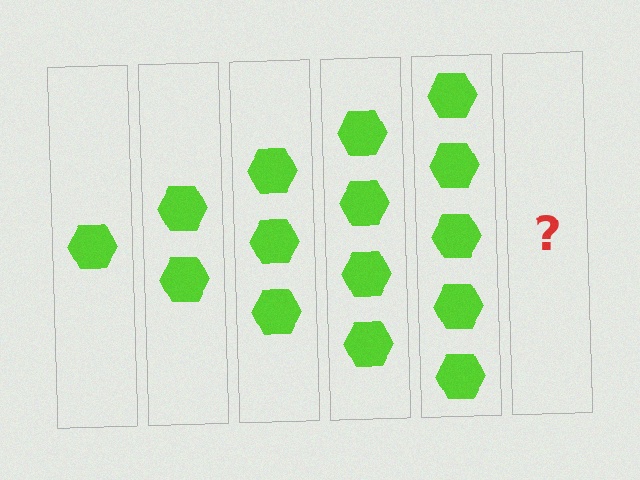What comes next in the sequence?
The next element should be 6 hexagons.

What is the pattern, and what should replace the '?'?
The pattern is that each step adds one more hexagon. The '?' should be 6 hexagons.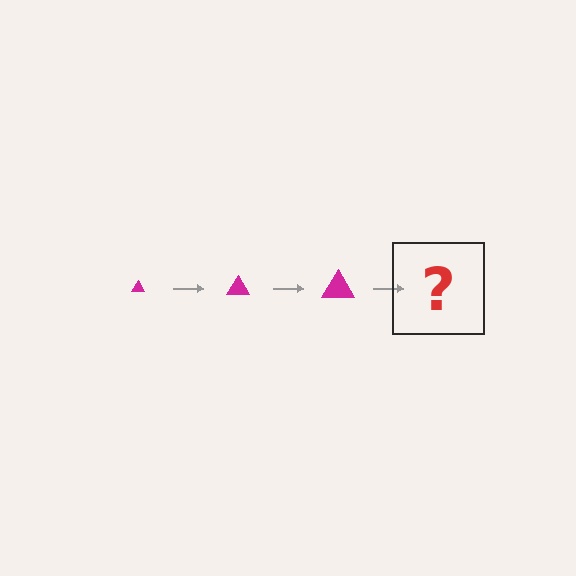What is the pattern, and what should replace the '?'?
The pattern is that the triangle gets progressively larger each step. The '?' should be a magenta triangle, larger than the previous one.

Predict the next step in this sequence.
The next step is a magenta triangle, larger than the previous one.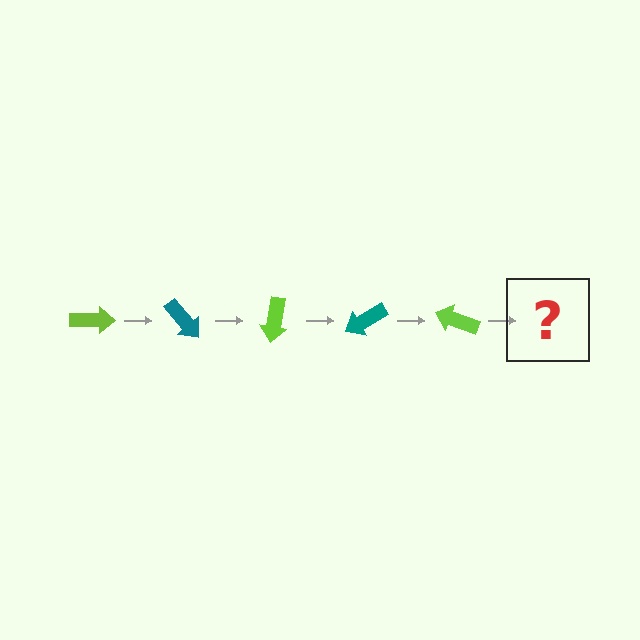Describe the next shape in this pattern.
It should be a teal arrow, rotated 250 degrees from the start.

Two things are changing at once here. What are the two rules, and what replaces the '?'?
The two rules are that it rotates 50 degrees each step and the color cycles through lime and teal. The '?' should be a teal arrow, rotated 250 degrees from the start.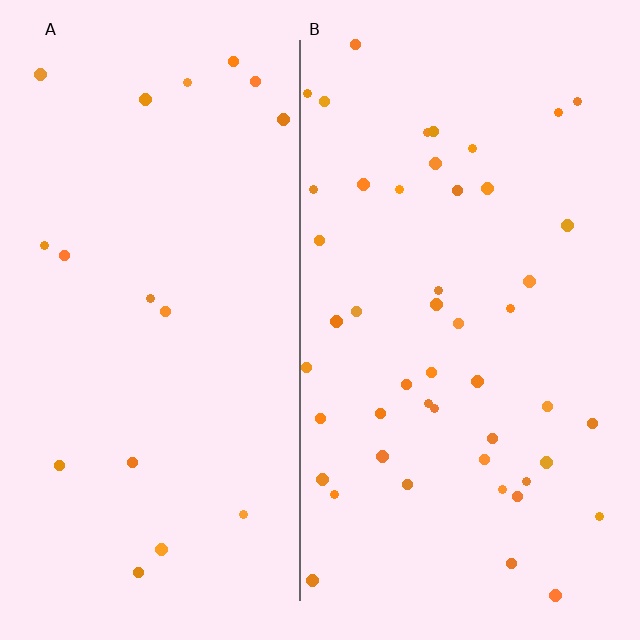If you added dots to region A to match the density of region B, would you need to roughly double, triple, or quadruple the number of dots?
Approximately triple.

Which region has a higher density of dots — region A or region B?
B (the right).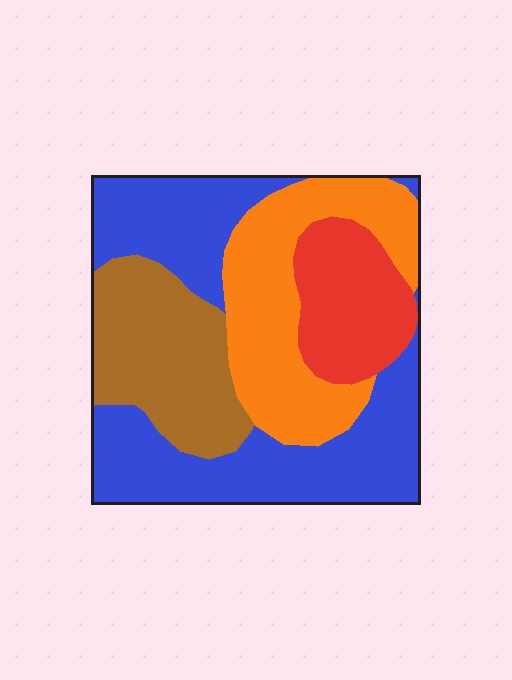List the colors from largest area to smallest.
From largest to smallest: blue, orange, brown, red.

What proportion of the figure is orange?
Orange covers 25% of the figure.